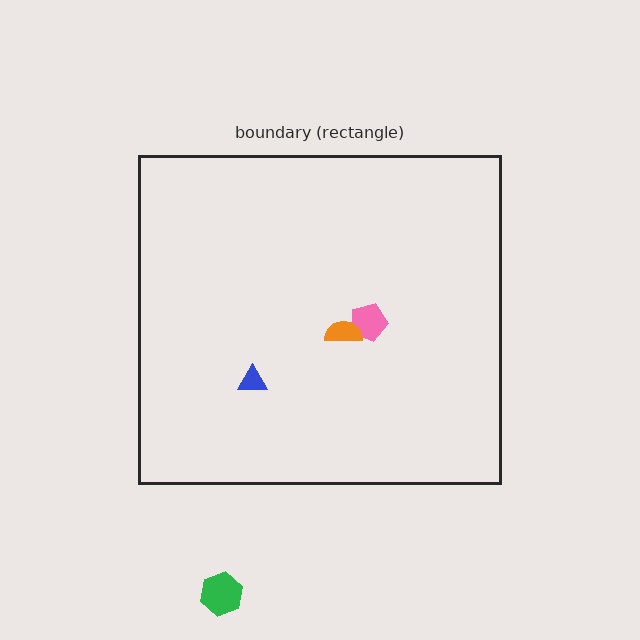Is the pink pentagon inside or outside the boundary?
Inside.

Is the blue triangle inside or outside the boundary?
Inside.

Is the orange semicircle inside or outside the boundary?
Inside.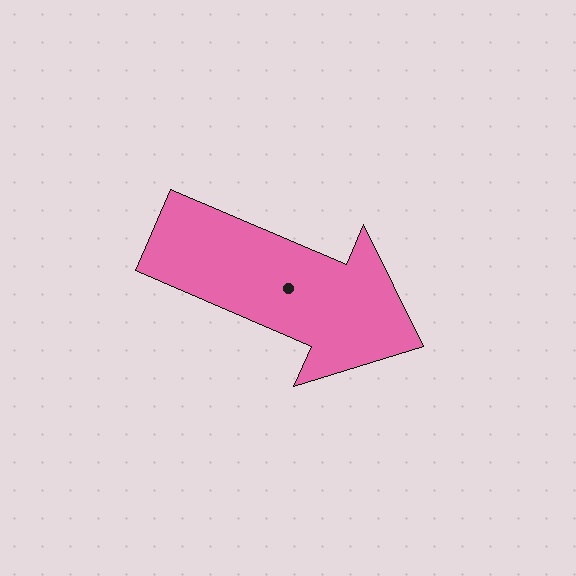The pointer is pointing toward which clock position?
Roughly 4 o'clock.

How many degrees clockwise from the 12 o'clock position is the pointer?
Approximately 113 degrees.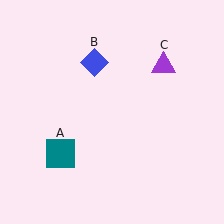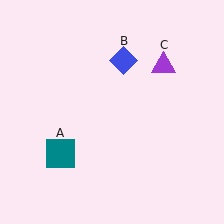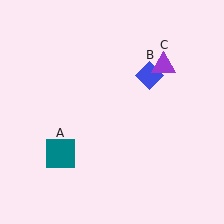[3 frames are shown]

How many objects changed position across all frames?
1 object changed position: blue diamond (object B).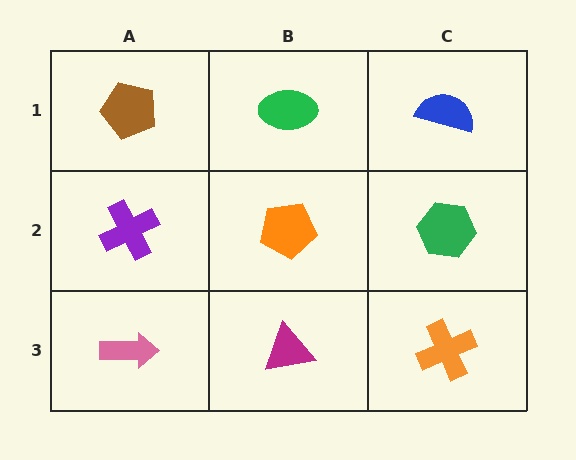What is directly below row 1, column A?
A purple cross.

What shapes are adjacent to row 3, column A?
A purple cross (row 2, column A), a magenta triangle (row 3, column B).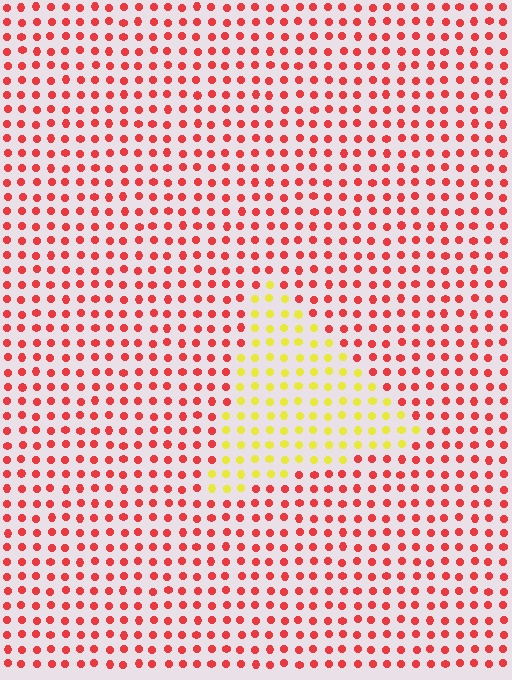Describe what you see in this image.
The image is filled with small red elements in a uniform arrangement. A triangle-shaped region is visible where the elements are tinted to a slightly different hue, forming a subtle color boundary.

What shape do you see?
I see a triangle.